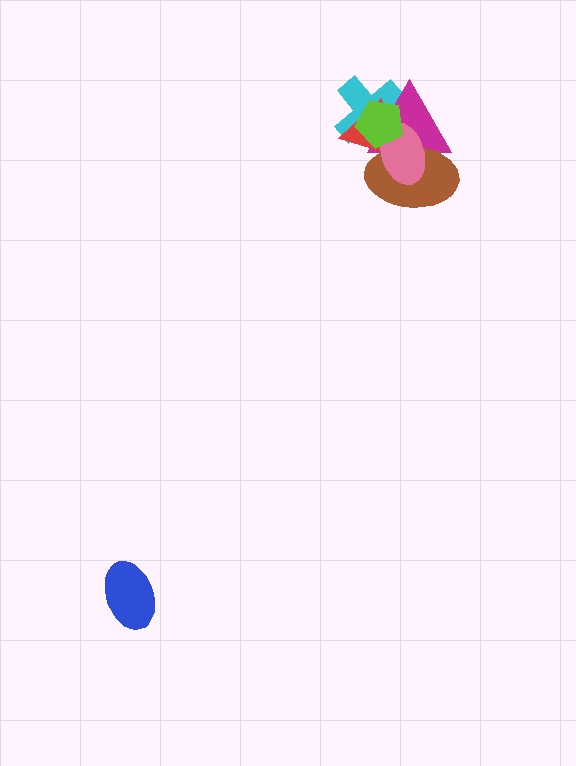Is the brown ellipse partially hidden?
Yes, it is partially covered by another shape.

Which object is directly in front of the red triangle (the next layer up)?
The brown ellipse is directly in front of the red triangle.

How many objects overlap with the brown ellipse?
4 objects overlap with the brown ellipse.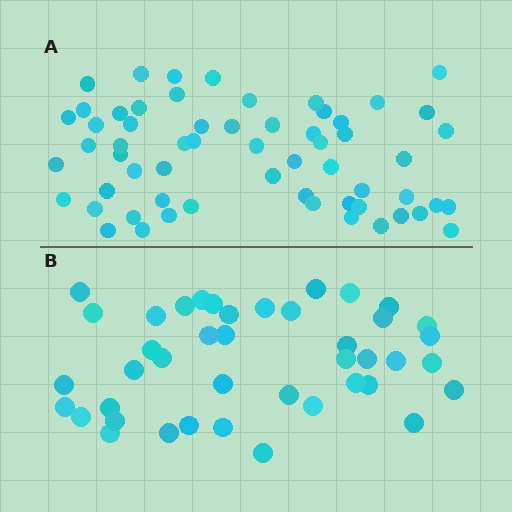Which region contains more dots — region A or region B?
Region A (the top region) has more dots.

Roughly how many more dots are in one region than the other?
Region A has approximately 20 more dots than region B.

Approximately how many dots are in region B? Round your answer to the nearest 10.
About 40 dots. (The exact count is 42, which rounds to 40.)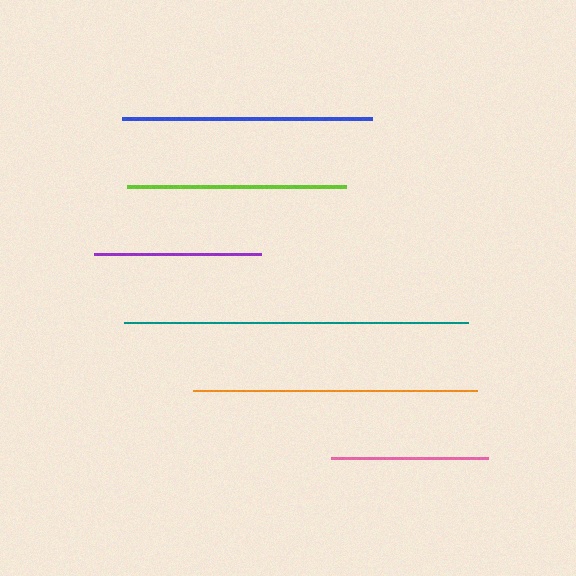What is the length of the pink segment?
The pink segment is approximately 157 pixels long.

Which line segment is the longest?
The teal line is the longest at approximately 344 pixels.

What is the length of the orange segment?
The orange segment is approximately 284 pixels long.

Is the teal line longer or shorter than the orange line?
The teal line is longer than the orange line.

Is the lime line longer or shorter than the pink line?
The lime line is longer than the pink line.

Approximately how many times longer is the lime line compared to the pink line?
The lime line is approximately 1.4 times the length of the pink line.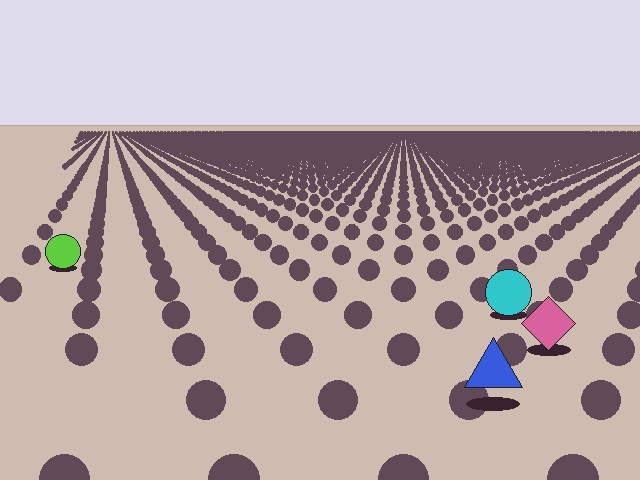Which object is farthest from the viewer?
The lime circle is farthest from the viewer. It appears smaller and the ground texture around it is denser.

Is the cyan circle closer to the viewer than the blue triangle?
No. The blue triangle is closer — you can tell from the texture gradient: the ground texture is coarser near it.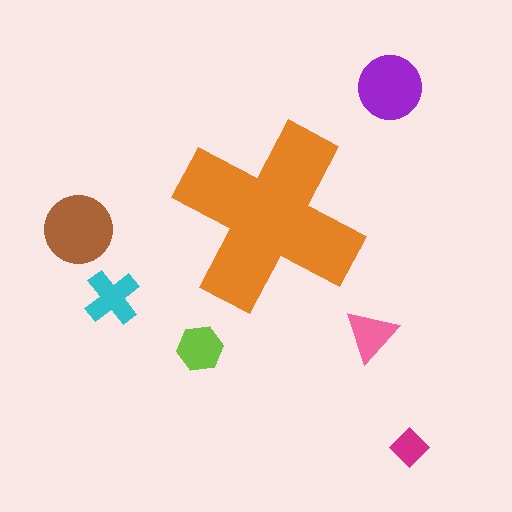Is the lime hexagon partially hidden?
No, the lime hexagon is fully visible.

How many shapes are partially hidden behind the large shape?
0 shapes are partially hidden.